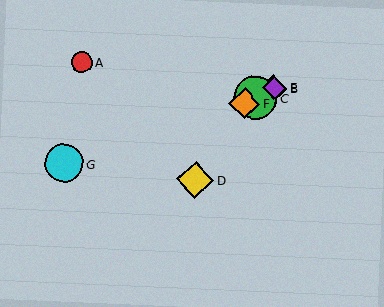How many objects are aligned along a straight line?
4 objects (B, C, E, F) are aligned along a straight line.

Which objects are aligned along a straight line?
Objects B, C, E, F are aligned along a straight line.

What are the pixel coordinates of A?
Object A is at (82, 62).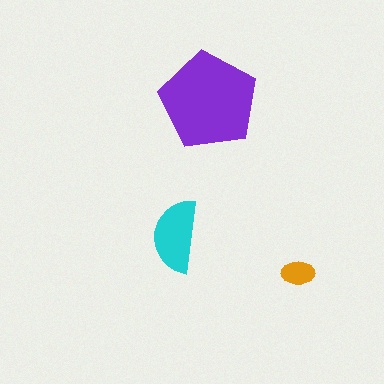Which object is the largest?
The purple pentagon.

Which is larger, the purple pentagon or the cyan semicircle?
The purple pentagon.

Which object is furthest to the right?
The orange ellipse is rightmost.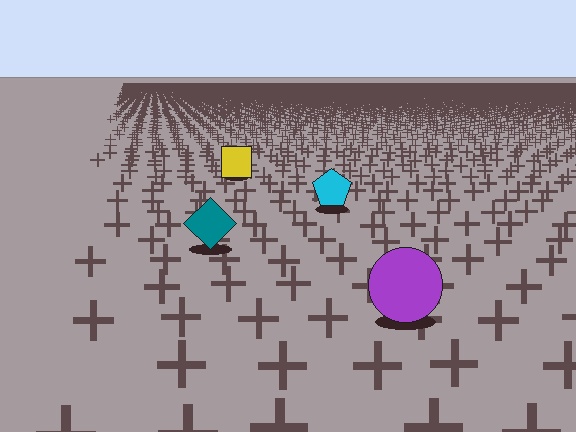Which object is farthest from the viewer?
The yellow square is farthest from the viewer. It appears smaller and the ground texture around it is denser.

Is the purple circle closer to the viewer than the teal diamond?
Yes. The purple circle is closer — you can tell from the texture gradient: the ground texture is coarser near it.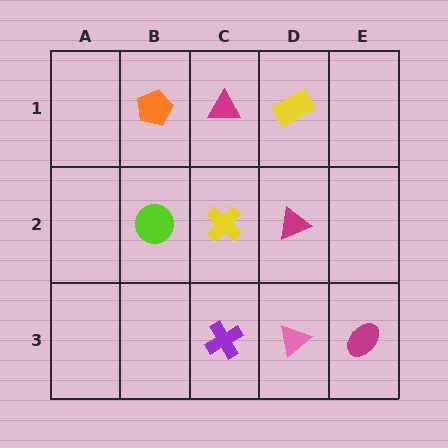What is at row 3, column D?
A pink triangle.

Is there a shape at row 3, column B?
No, that cell is empty.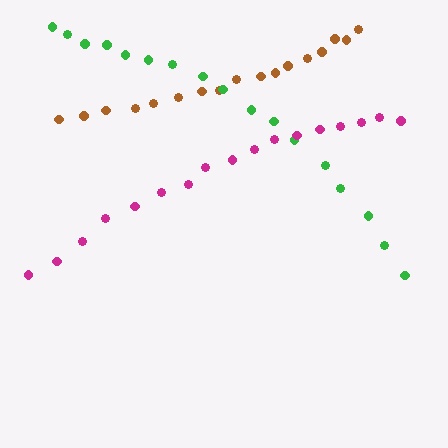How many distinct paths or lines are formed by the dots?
There are 3 distinct paths.